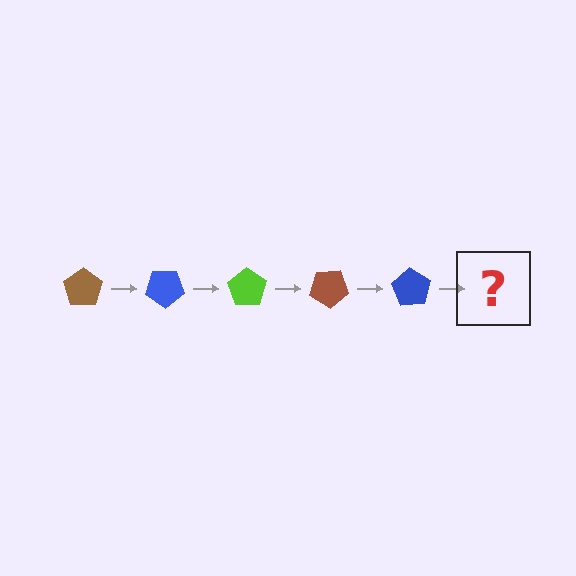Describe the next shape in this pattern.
It should be a lime pentagon, rotated 175 degrees from the start.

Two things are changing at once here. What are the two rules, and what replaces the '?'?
The two rules are that it rotates 35 degrees each step and the color cycles through brown, blue, and lime. The '?' should be a lime pentagon, rotated 175 degrees from the start.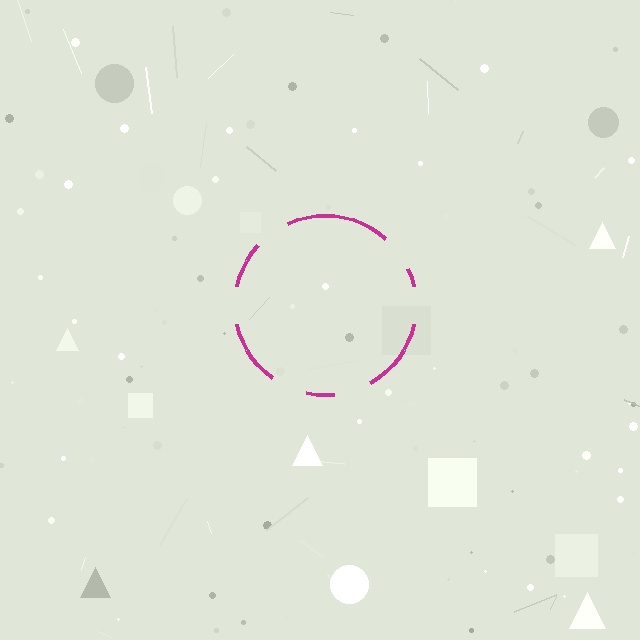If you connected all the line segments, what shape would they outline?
They would outline a circle.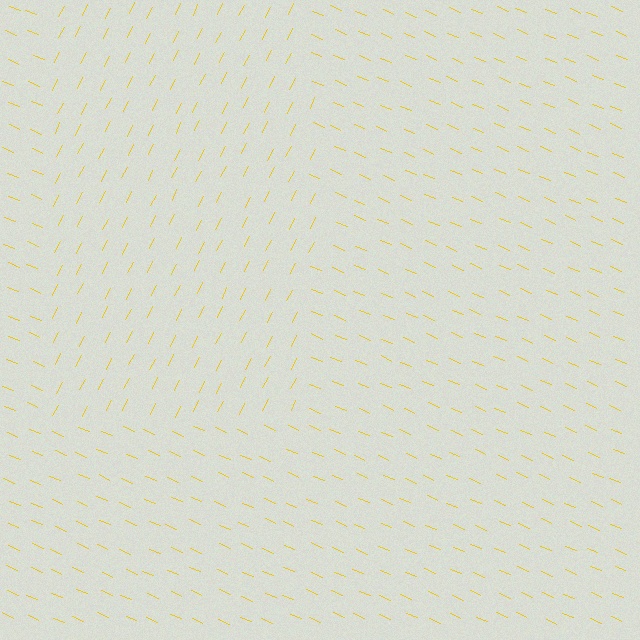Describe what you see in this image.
The image is filled with small yellow line segments. A rectangle region in the image has lines oriented differently from the surrounding lines, creating a visible texture boundary.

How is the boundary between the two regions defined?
The boundary is defined purely by a change in line orientation (approximately 86 degrees difference). All lines are the same color and thickness.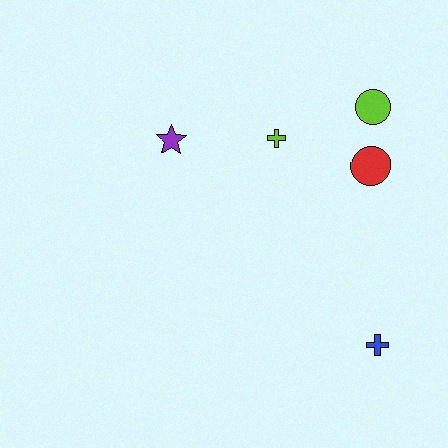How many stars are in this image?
There is 1 star.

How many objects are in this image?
There are 5 objects.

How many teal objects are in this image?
There are no teal objects.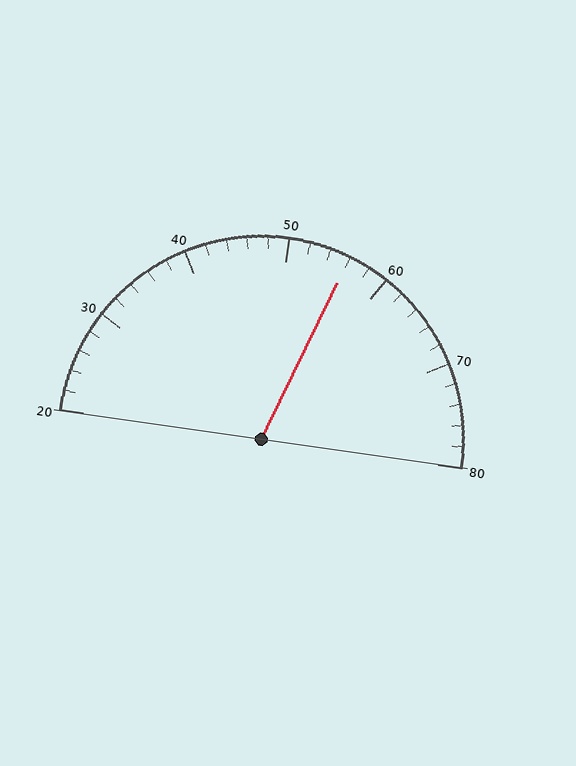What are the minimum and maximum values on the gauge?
The gauge ranges from 20 to 80.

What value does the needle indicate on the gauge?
The needle indicates approximately 56.